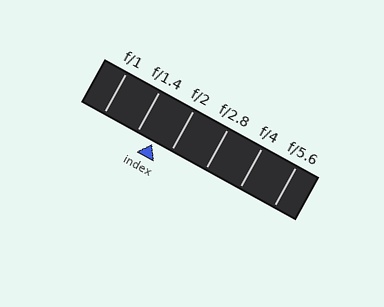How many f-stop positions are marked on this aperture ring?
There are 6 f-stop positions marked.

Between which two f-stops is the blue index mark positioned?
The index mark is between f/1.4 and f/2.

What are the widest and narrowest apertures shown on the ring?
The widest aperture shown is f/1 and the narrowest is f/5.6.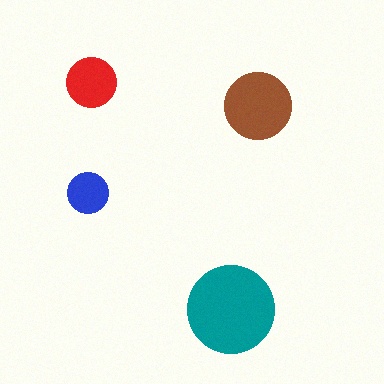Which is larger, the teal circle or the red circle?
The teal one.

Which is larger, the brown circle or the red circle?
The brown one.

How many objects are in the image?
There are 4 objects in the image.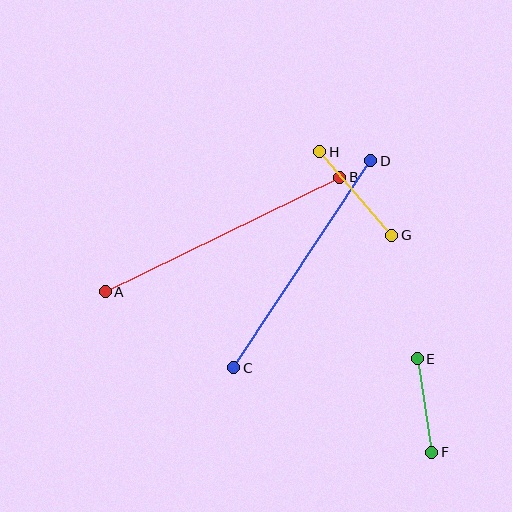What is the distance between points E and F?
The distance is approximately 94 pixels.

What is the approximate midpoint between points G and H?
The midpoint is at approximately (356, 193) pixels.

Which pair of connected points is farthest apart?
Points A and B are farthest apart.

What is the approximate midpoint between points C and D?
The midpoint is at approximately (302, 264) pixels.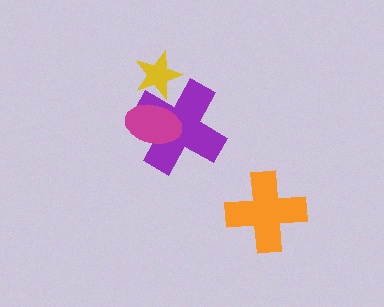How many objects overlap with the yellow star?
1 object overlaps with the yellow star.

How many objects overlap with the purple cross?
2 objects overlap with the purple cross.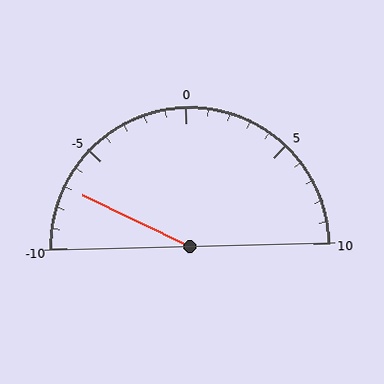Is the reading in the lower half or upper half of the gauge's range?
The reading is in the lower half of the range (-10 to 10).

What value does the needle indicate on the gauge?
The needle indicates approximately -7.